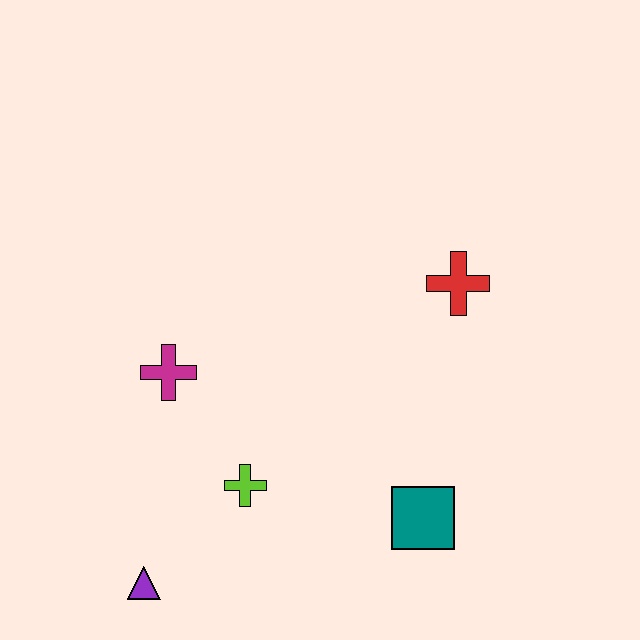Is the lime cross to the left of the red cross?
Yes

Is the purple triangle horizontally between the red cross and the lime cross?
No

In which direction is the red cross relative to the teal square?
The red cross is above the teal square.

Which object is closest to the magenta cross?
The lime cross is closest to the magenta cross.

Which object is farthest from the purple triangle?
The red cross is farthest from the purple triangle.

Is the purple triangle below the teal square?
Yes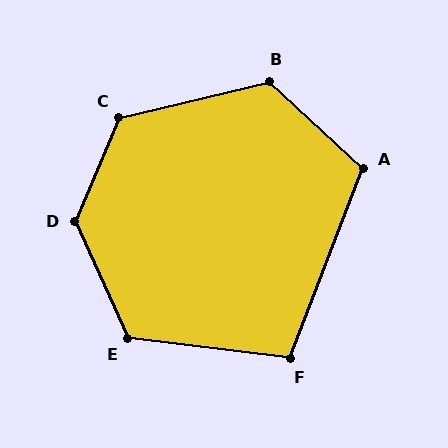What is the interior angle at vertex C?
Approximately 127 degrees (obtuse).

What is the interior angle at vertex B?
Approximately 124 degrees (obtuse).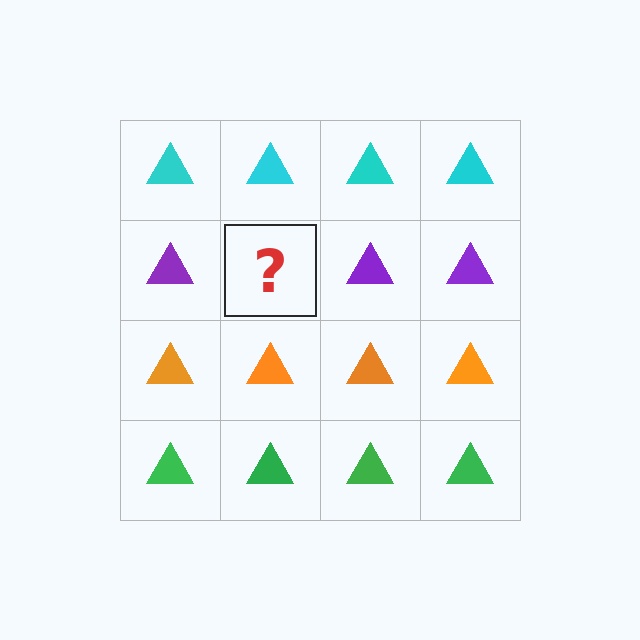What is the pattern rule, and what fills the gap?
The rule is that each row has a consistent color. The gap should be filled with a purple triangle.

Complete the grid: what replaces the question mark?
The question mark should be replaced with a purple triangle.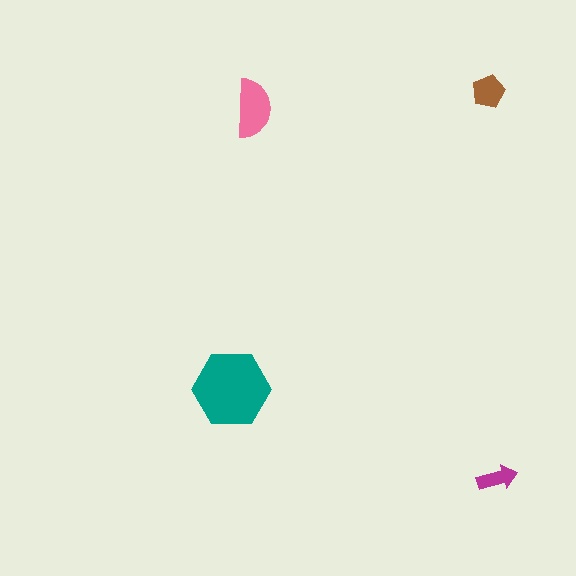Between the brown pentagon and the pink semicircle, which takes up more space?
The pink semicircle.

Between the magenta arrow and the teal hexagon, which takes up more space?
The teal hexagon.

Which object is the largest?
The teal hexagon.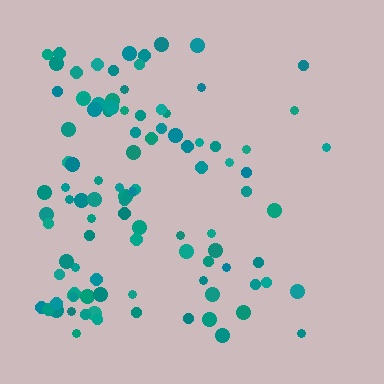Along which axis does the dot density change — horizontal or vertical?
Horizontal.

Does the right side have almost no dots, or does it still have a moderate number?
Still a moderate number, just noticeably fewer than the left.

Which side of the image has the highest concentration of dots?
The left.